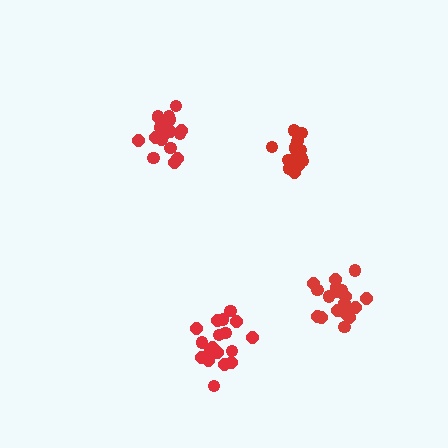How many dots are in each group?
Group 1: 19 dots, Group 2: 19 dots, Group 3: 19 dots, Group 4: 16 dots (73 total).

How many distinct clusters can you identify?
There are 4 distinct clusters.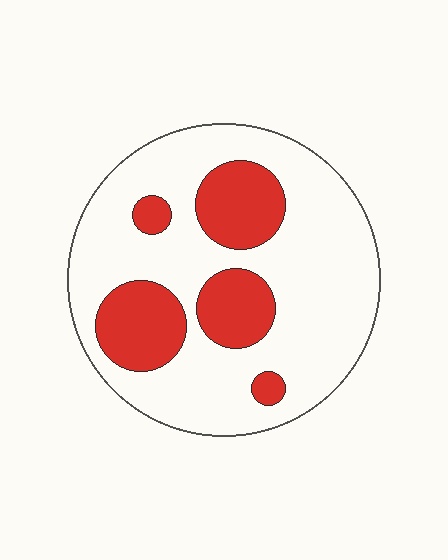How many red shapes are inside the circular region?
5.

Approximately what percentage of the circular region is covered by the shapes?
Approximately 25%.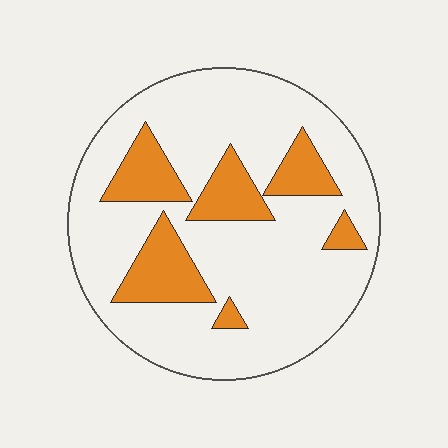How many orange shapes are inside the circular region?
6.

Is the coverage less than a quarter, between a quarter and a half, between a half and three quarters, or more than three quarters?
Less than a quarter.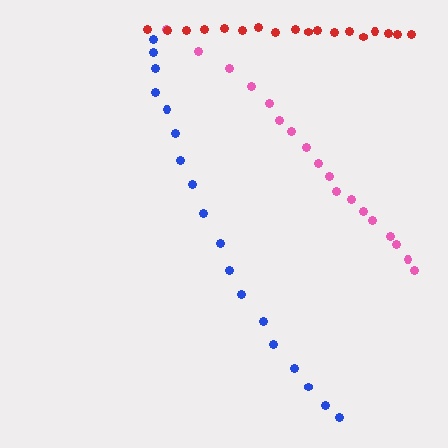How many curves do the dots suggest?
There are 3 distinct paths.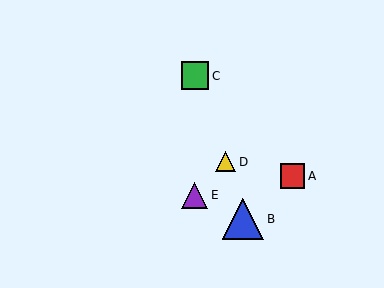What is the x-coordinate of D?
Object D is at x≈226.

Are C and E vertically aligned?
Yes, both are at x≈195.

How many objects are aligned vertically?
2 objects (C, E) are aligned vertically.